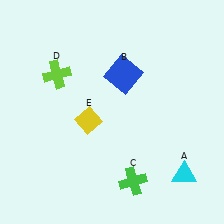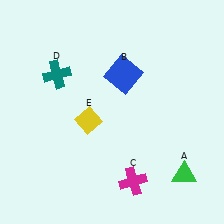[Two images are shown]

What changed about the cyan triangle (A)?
In Image 1, A is cyan. In Image 2, it changed to green.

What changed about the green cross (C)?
In Image 1, C is green. In Image 2, it changed to magenta.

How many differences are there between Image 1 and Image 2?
There are 3 differences between the two images.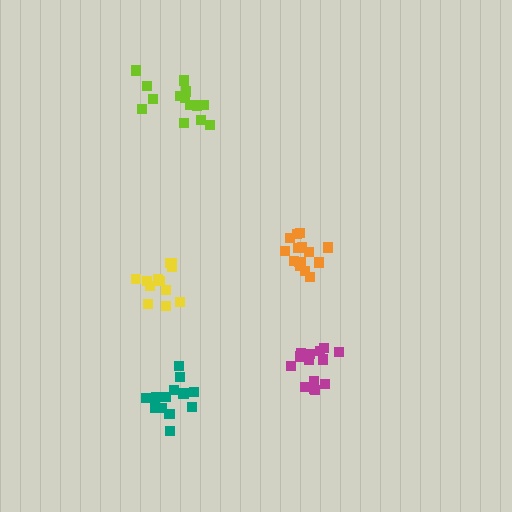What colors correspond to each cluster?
The clusters are colored: yellow, orange, magenta, lime, teal.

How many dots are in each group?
Group 1: 12 dots, Group 2: 15 dots, Group 3: 14 dots, Group 4: 14 dots, Group 5: 13 dots (68 total).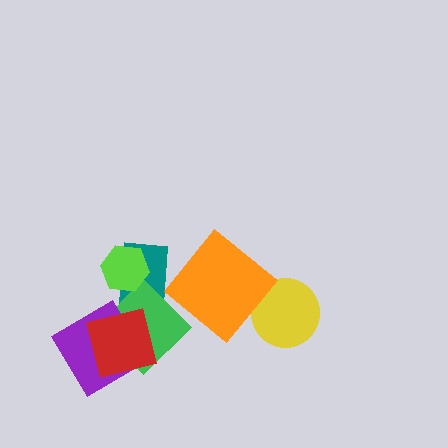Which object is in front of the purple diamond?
The red square is in front of the purple diamond.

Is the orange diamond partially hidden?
No, no other shape covers it.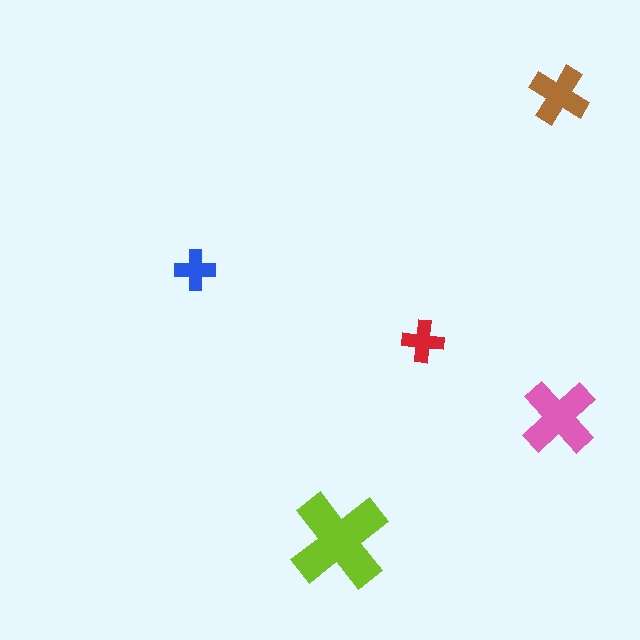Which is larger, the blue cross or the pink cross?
The pink one.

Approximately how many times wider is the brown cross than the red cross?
About 1.5 times wider.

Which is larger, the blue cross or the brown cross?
The brown one.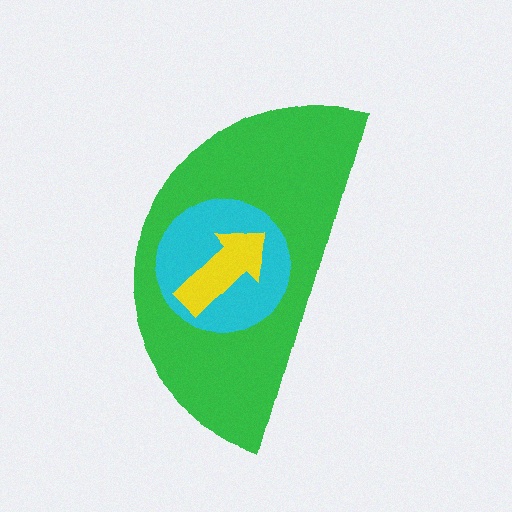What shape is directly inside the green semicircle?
The cyan circle.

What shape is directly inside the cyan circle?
The yellow arrow.